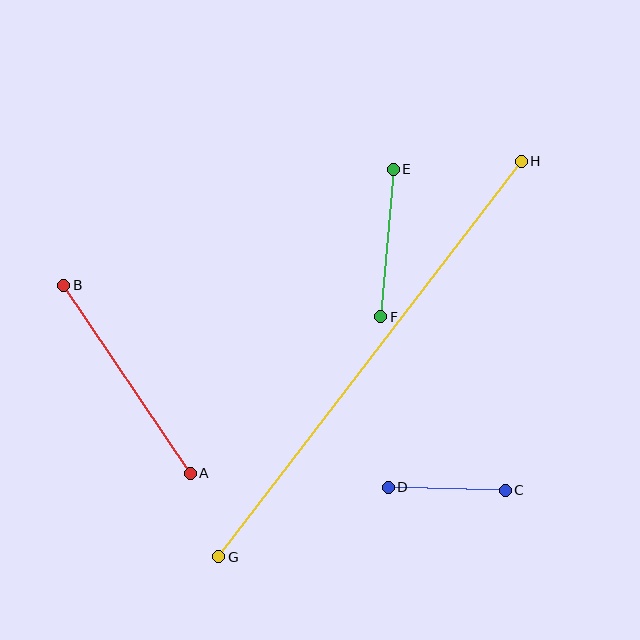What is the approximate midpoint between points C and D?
The midpoint is at approximately (447, 489) pixels.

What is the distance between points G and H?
The distance is approximately 498 pixels.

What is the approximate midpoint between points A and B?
The midpoint is at approximately (127, 379) pixels.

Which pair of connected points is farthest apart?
Points G and H are farthest apart.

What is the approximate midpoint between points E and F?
The midpoint is at approximately (387, 243) pixels.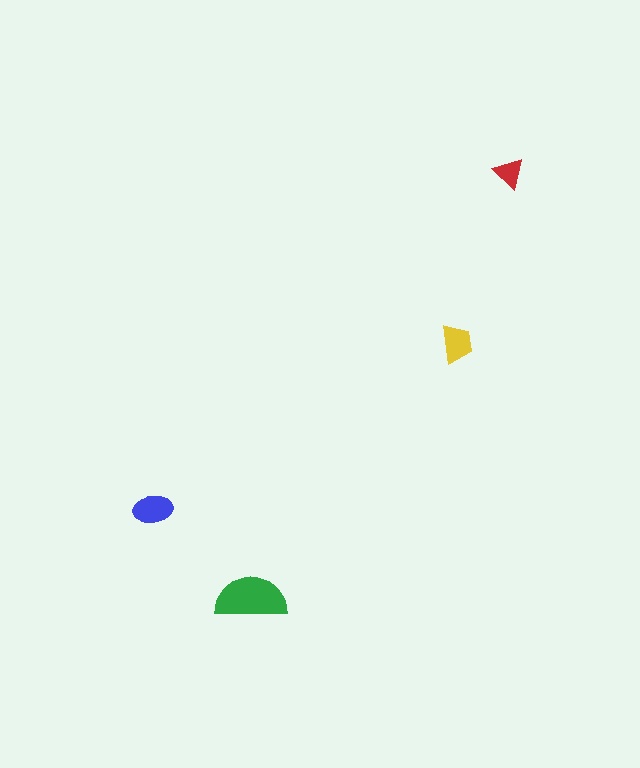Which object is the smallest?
The red triangle.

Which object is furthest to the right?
The red triangle is rightmost.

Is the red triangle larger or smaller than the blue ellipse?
Smaller.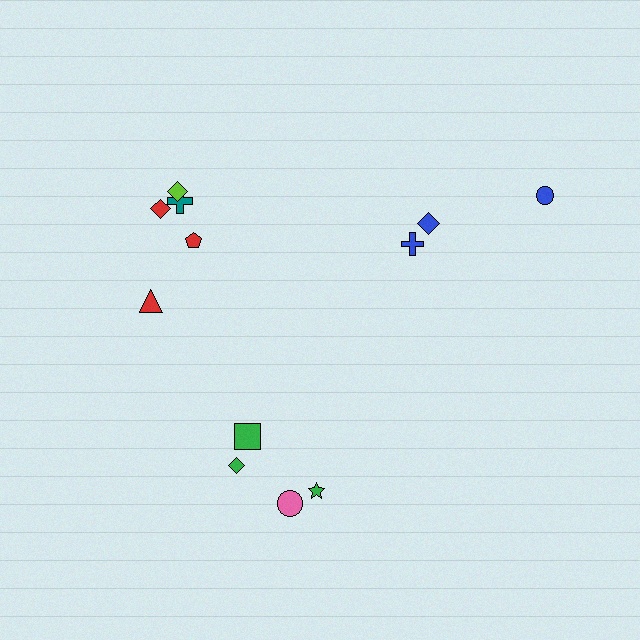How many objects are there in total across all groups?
There are 12 objects.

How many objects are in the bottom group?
There are 4 objects.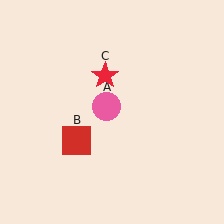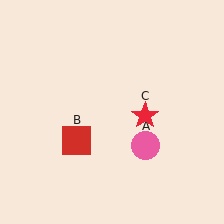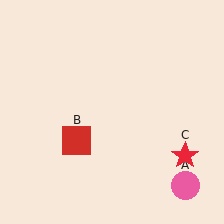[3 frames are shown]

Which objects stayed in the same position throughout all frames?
Red square (object B) remained stationary.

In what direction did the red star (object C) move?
The red star (object C) moved down and to the right.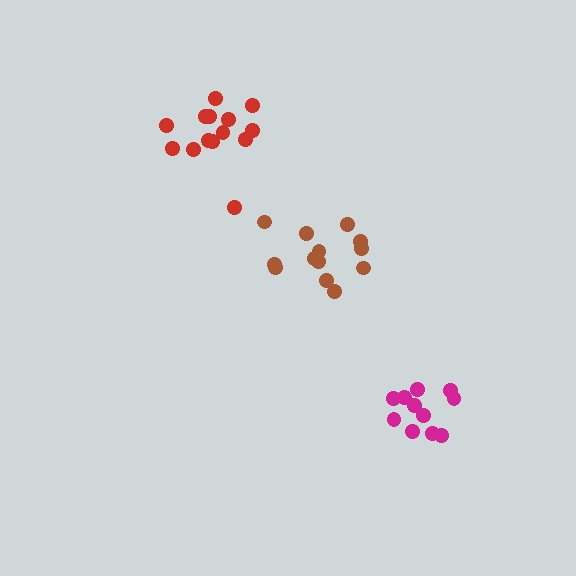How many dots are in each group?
Group 1: 14 dots, Group 2: 11 dots, Group 3: 13 dots (38 total).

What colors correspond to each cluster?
The clusters are colored: red, magenta, brown.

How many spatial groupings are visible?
There are 3 spatial groupings.